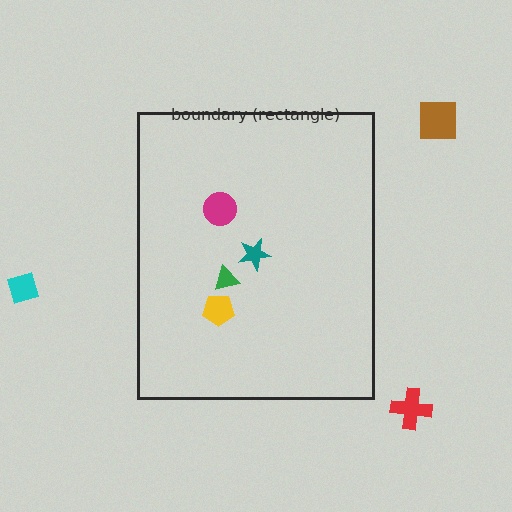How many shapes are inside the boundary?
4 inside, 3 outside.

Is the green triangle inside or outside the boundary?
Inside.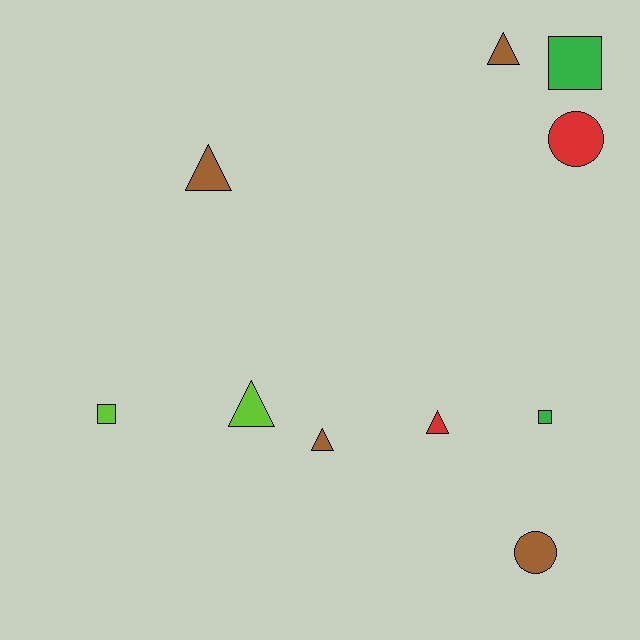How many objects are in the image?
There are 10 objects.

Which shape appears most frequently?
Triangle, with 5 objects.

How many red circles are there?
There is 1 red circle.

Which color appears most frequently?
Brown, with 4 objects.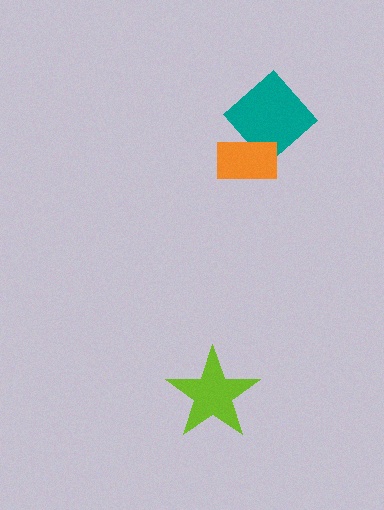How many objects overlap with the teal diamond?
1 object overlaps with the teal diamond.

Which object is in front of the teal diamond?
The orange rectangle is in front of the teal diamond.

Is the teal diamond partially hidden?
Yes, it is partially covered by another shape.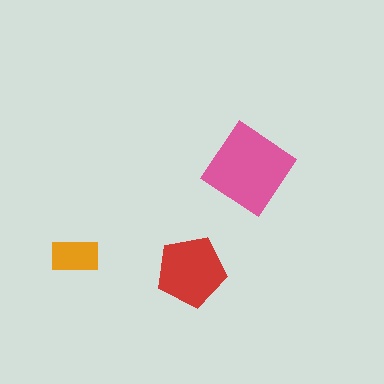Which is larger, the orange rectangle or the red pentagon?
The red pentagon.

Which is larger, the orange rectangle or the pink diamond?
The pink diamond.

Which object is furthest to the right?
The pink diamond is rightmost.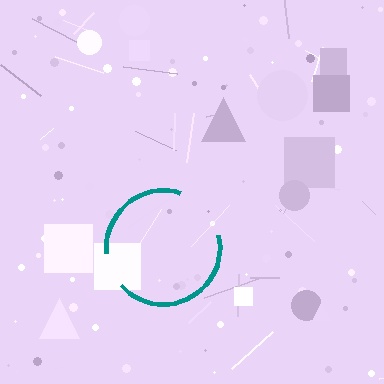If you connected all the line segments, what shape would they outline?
They would outline a circle.